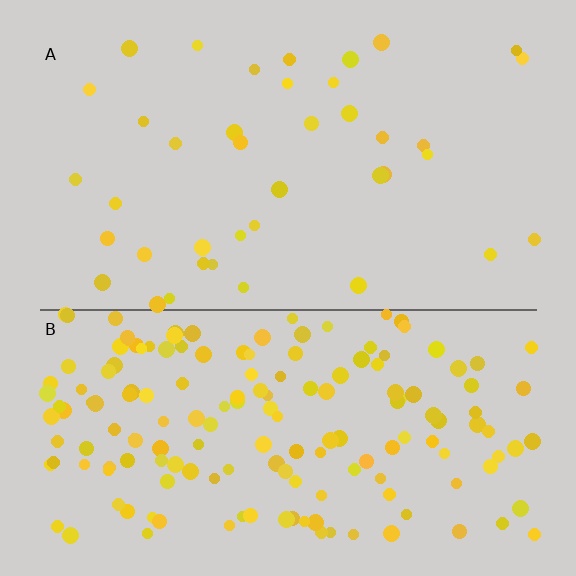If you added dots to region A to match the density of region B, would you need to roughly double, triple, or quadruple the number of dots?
Approximately quadruple.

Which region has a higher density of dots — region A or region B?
B (the bottom).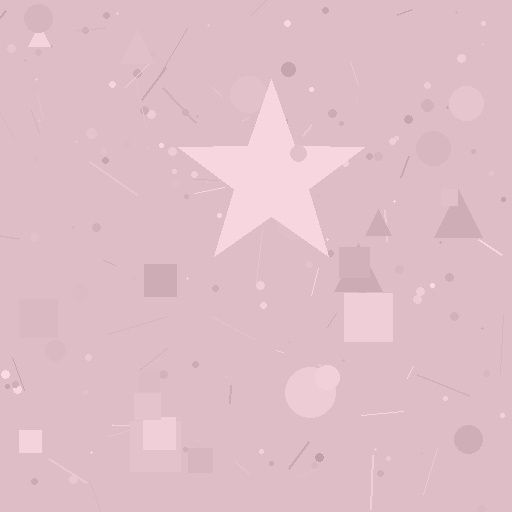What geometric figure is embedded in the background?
A star is embedded in the background.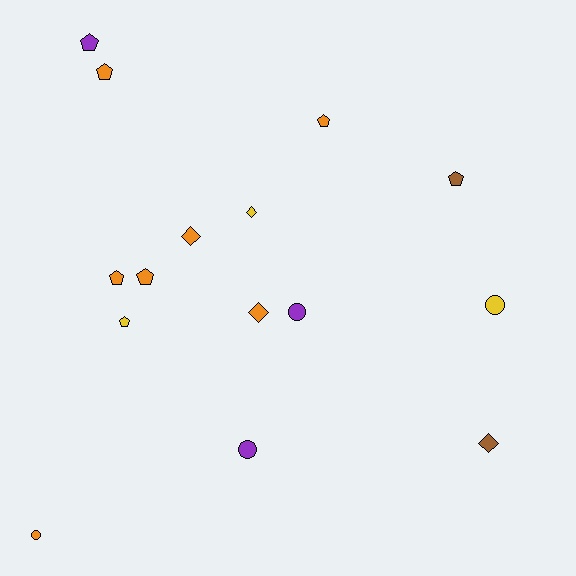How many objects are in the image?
There are 15 objects.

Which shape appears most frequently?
Pentagon, with 7 objects.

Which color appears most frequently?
Orange, with 7 objects.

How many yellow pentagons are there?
There is 1 yellow pentagon.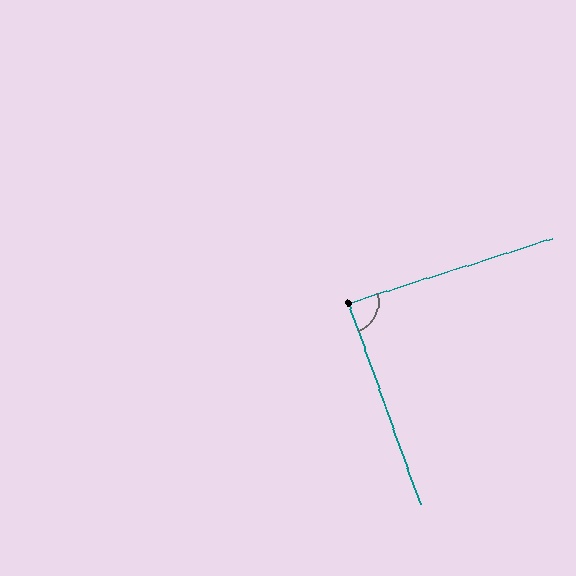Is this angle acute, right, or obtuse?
It is approximately a right angle.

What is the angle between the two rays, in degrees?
Approximately 88 degrees.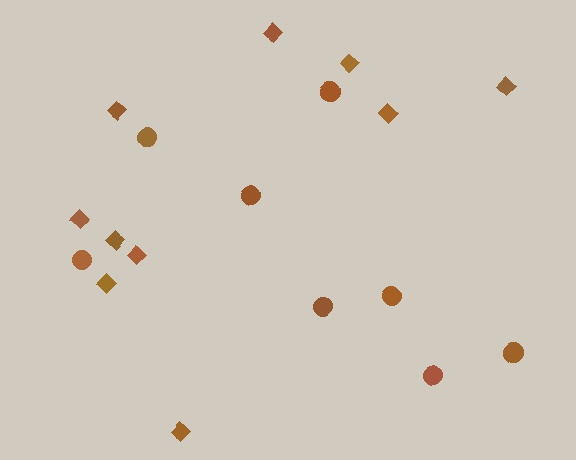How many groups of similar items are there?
There are 2 groups: one group of diamonds (10) and one group of circles (8).